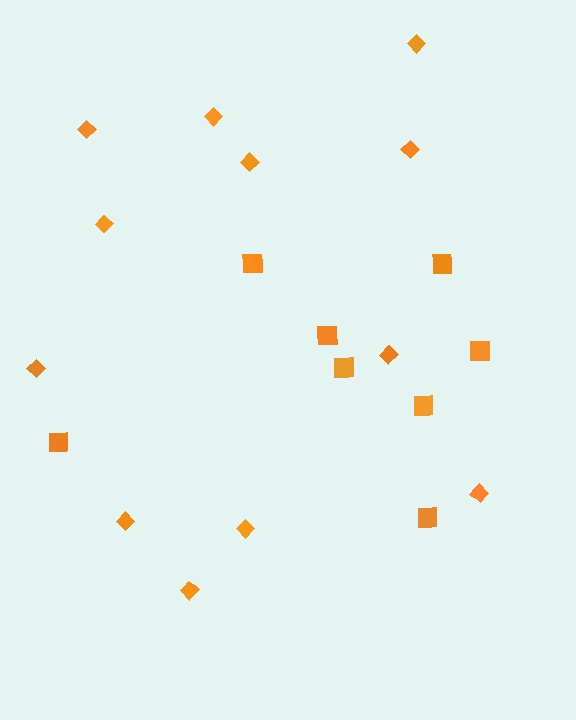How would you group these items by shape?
There are 2 groups: one group of squares (8) and one group of diamonds (12).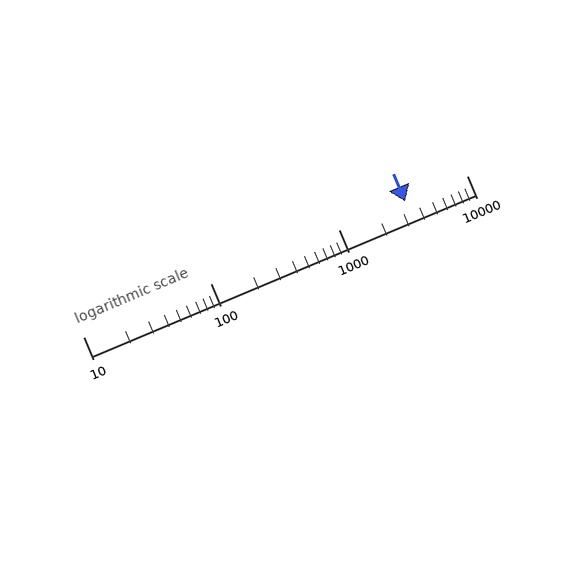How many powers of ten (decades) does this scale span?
The scale spans 3 decades, from 10 to 10000.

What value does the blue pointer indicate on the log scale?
The pointer indicates approximately 3300.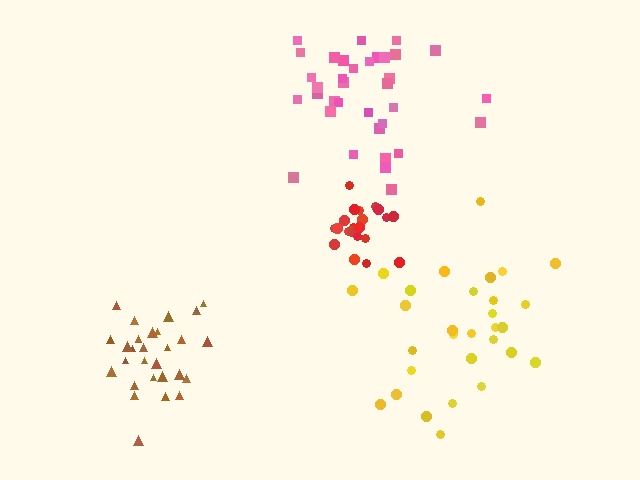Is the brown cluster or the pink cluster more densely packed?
Brown.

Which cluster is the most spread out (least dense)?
Yellow.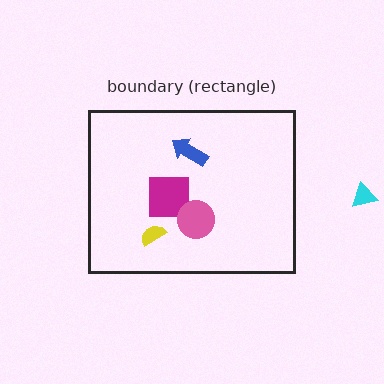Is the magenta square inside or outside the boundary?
Inside.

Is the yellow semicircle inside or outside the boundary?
Inside.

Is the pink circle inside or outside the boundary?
Inside.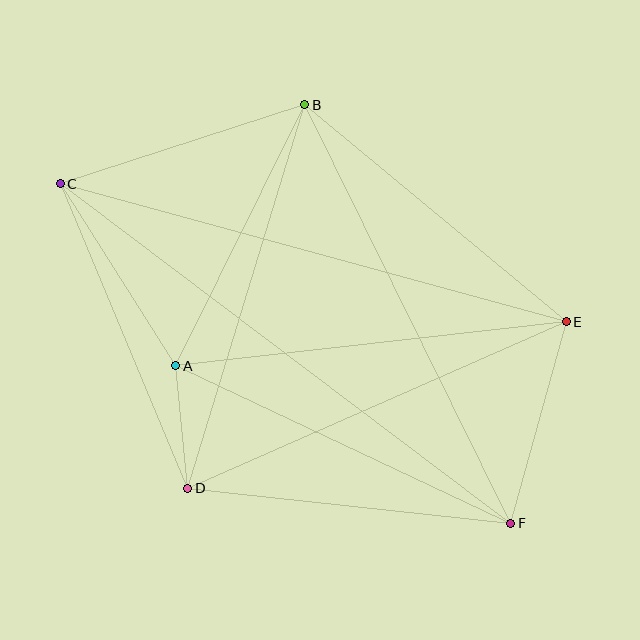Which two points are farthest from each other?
Points C and F are farthest from each other.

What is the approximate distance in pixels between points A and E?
The distance between A and E is approximately 393 pixels.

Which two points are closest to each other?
Points A and D are closest to each other.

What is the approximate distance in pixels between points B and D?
The distance between B and D is approximately 401 pixels.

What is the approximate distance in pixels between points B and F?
The distance between B and F is approximately 467 pixels.